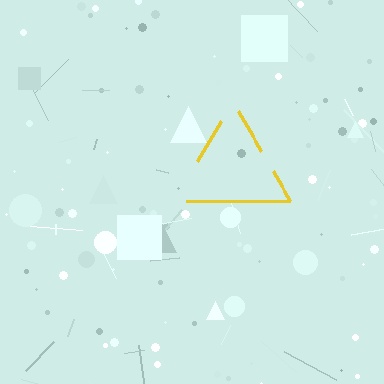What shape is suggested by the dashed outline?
The dashed outline suggests a triangle.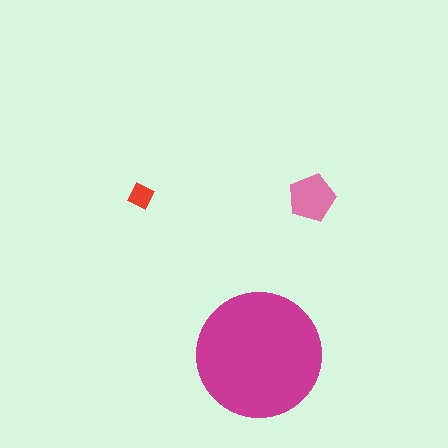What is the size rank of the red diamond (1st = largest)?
3rd.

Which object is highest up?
The red diamond is topmost.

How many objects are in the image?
There are 3 objects in the image.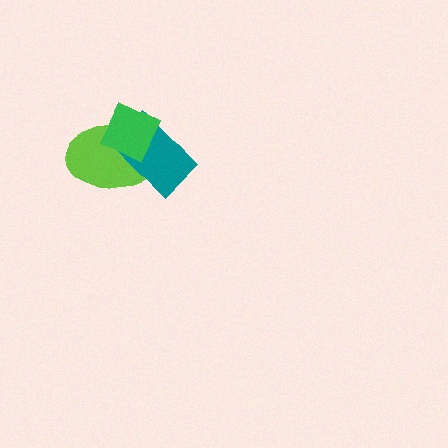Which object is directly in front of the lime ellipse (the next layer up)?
The teal rectangle is directly in front of the lime ellipse.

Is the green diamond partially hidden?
No, no other shape covers it.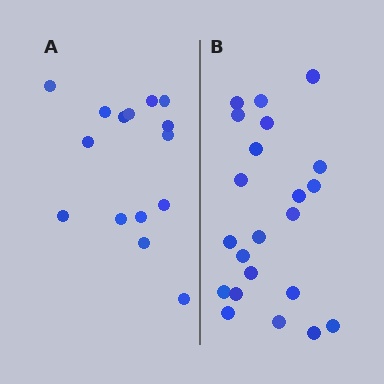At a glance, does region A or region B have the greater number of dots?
Region B (the right region) has more dots.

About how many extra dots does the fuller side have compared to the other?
Region B has roughly 8 or so more dots than region A.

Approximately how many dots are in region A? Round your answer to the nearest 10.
About 20 dots. (The exact count is 15, which rounds to 20.)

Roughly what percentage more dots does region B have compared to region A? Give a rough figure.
About 45% more.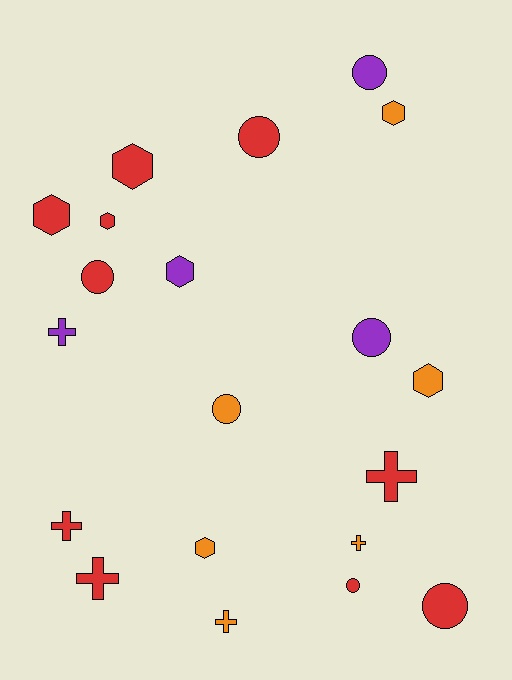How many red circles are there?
There are 4 red circles.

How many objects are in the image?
There are 20 objects.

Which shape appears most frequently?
Hexagon, with 7 objects.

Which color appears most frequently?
Red, with 10 objects.